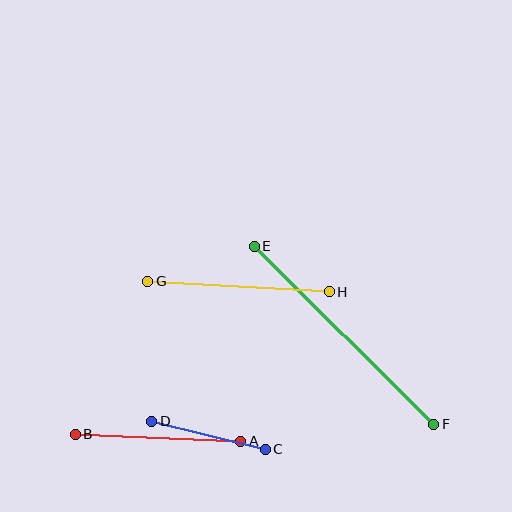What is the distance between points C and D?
The distance is approximately 117 pixels.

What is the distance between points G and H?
The distance is approximately 182 pixels.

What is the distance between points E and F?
The distance is approximately 253 pixels.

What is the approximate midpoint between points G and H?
The midpoint is at approximately (238, 287) pixels.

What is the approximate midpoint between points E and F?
The midpoint is at approximately (344, 335) pixels.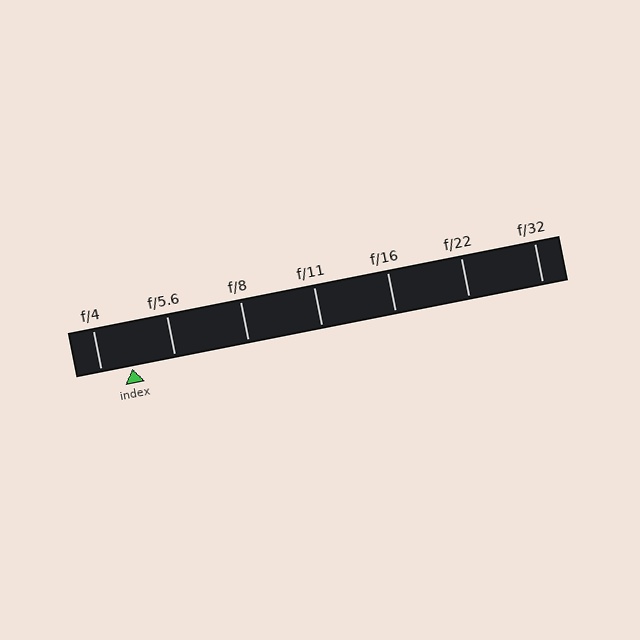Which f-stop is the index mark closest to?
The index mark is closest to f/4.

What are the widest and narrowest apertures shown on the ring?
The widest aperture shown is f/4 and the narrowest is f/32.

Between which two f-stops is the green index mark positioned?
The index mark is between f/4 and f/5.6.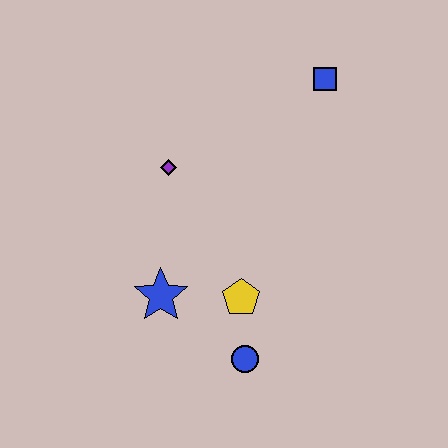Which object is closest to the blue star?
The yellow pentagon is closest to the blue star.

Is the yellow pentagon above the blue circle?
Yes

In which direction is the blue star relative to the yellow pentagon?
The blue star is to the left of the yellow pentagon.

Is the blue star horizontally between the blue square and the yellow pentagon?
No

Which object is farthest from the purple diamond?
The blue circle is farthest from the purple diamond.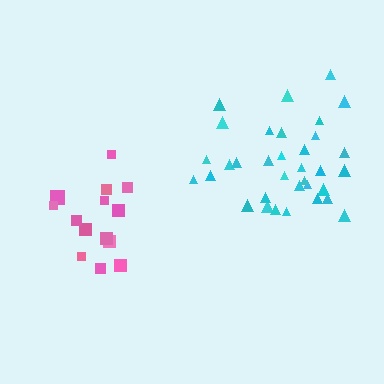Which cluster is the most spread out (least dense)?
Pink.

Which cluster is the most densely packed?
Cyan.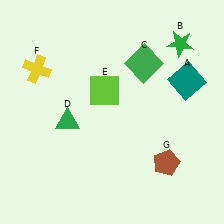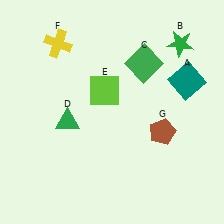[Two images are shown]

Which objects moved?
The objects that moved are: the yellow cross (F), the brown pentagon (G).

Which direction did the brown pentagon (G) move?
The brown pentagon (G) moved up.